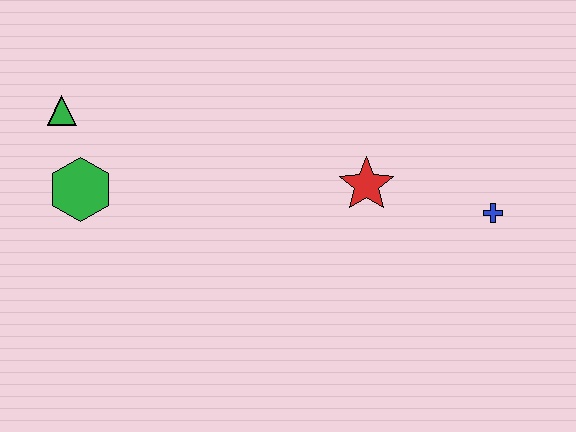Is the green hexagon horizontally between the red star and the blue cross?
No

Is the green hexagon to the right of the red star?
No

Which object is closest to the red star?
The blue cross is closest to the red star.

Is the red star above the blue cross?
Yes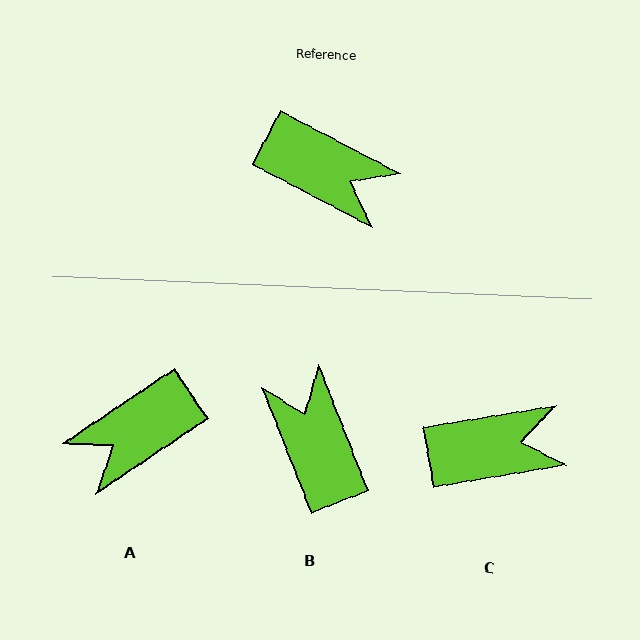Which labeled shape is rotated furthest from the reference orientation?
B, about 140 degrees away.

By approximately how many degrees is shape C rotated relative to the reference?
Approximately 37 degrees counter-clockwise.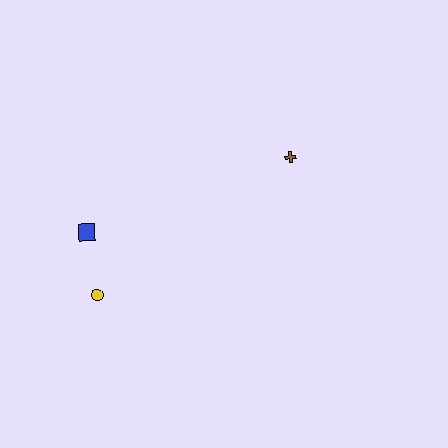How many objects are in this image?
There are 3 objects.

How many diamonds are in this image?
There are no diamonds.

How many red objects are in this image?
There are no red objects.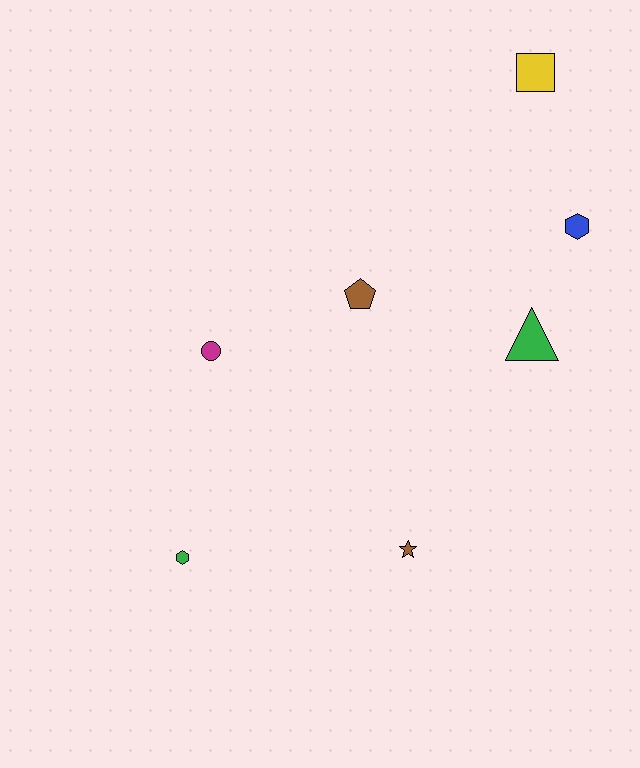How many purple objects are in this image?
There are no purple objects.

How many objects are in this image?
There are 7 objects.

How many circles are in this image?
There is 1 circle.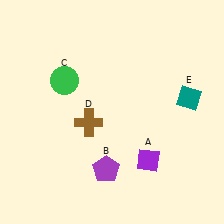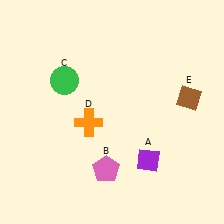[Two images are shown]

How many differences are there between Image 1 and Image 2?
There are 3 differences between the two images.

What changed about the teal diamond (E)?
In Image 1, E is teal. In Image 2, it changed to brown.